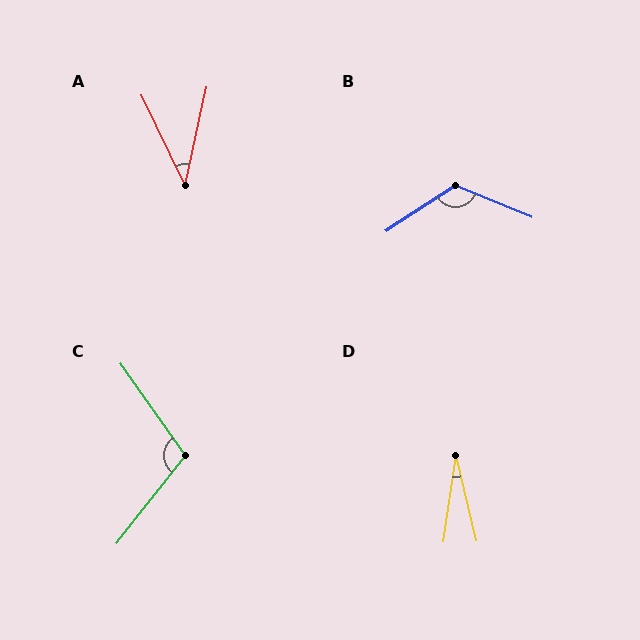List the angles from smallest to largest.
D (22°), A (38°), C (107°), B (125°).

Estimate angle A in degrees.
Approximately 38 degrees.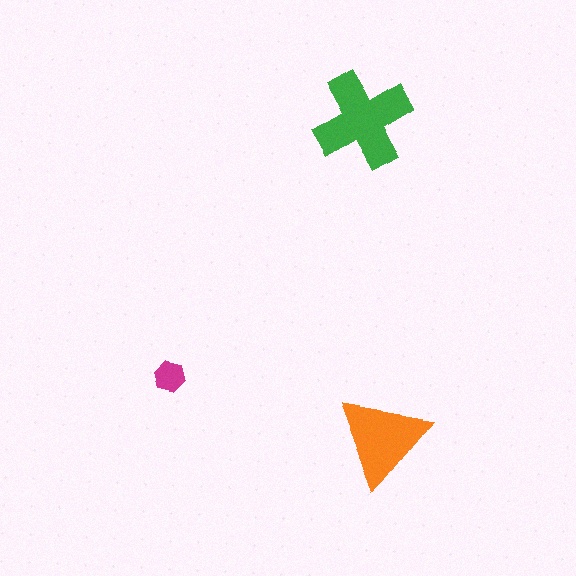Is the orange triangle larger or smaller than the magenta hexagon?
Larger.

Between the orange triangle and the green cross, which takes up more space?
The green cross.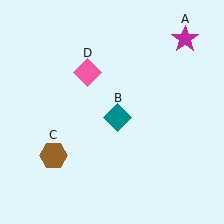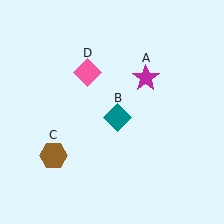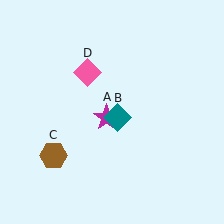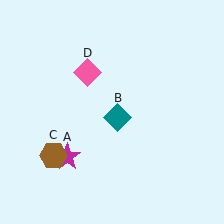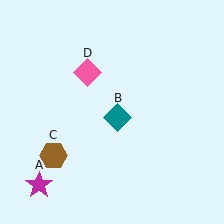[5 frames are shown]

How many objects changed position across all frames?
1 object changed position: magenta star (object A).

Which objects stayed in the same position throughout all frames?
Teal diamond (object B) and brown hexagon (object C) and pink diamond (object D) remained stationary.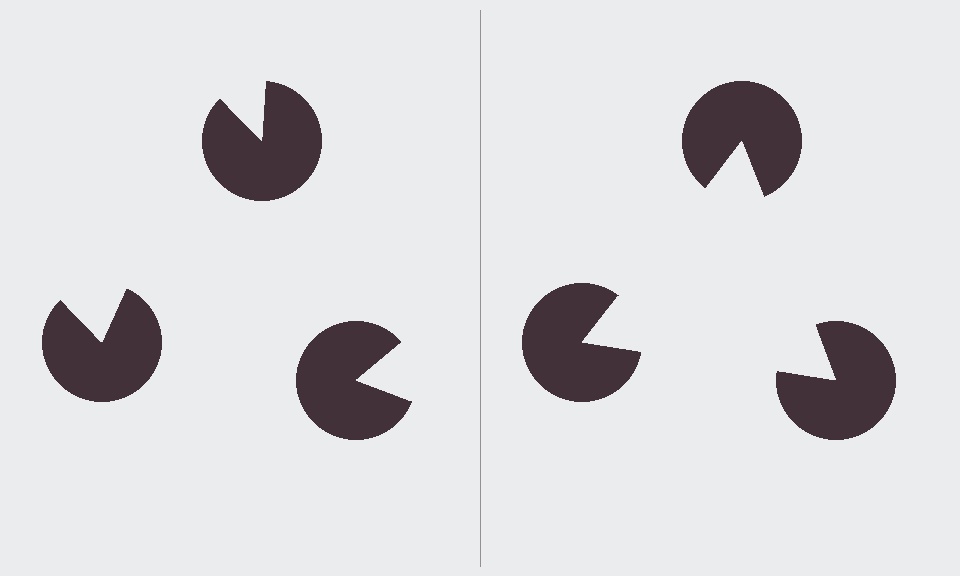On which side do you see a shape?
An illusory triangle appears on the right side. On the left side the wedge cuts are rotated, so no coherent shape forms.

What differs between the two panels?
The pac-man discs are positioned identically on both sides; only the wedge orientations differ. On the right they align to a triangle; on the left they are misaligned.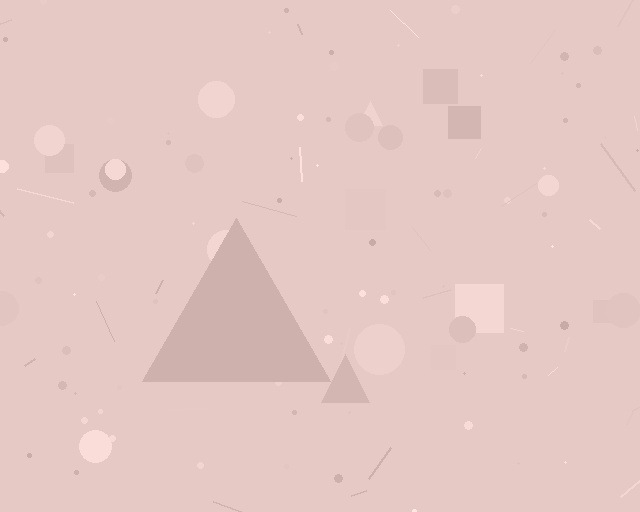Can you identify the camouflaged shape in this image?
The camouflaged shape is a triangle.